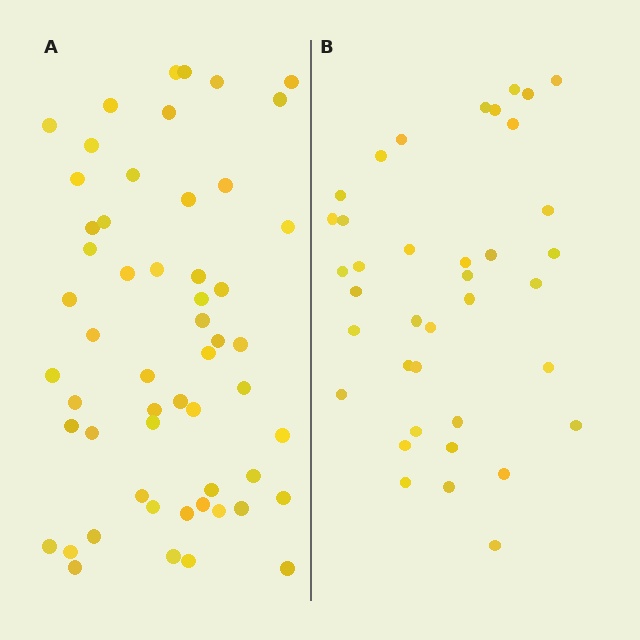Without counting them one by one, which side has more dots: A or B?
Region A (the left region) has more dots.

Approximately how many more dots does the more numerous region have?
Region A has approximately 15 more dots than region B.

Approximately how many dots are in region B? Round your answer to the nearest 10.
About 40 dots. (The exact count is 38, which rounds to 40.)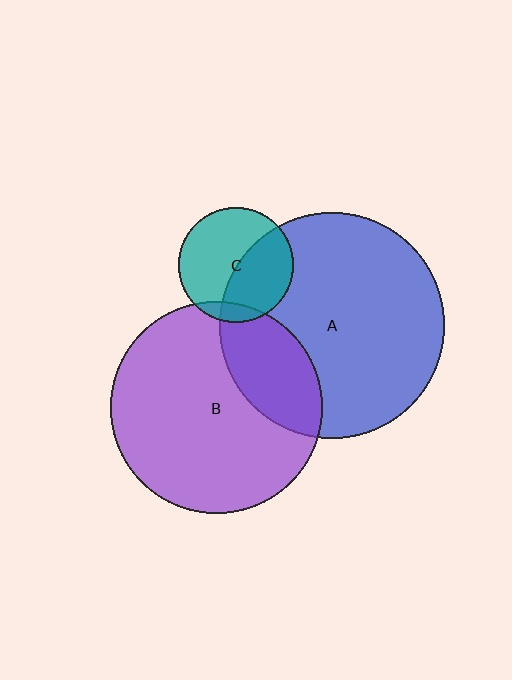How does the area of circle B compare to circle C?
Approximately 3.4 times.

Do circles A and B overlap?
Yes.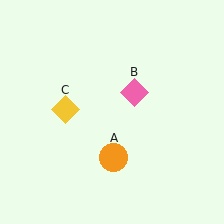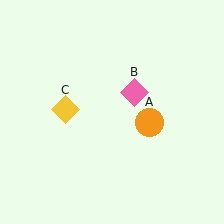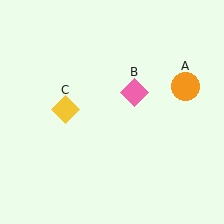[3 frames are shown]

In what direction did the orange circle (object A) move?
The orange circle (object A) moved up and to the right.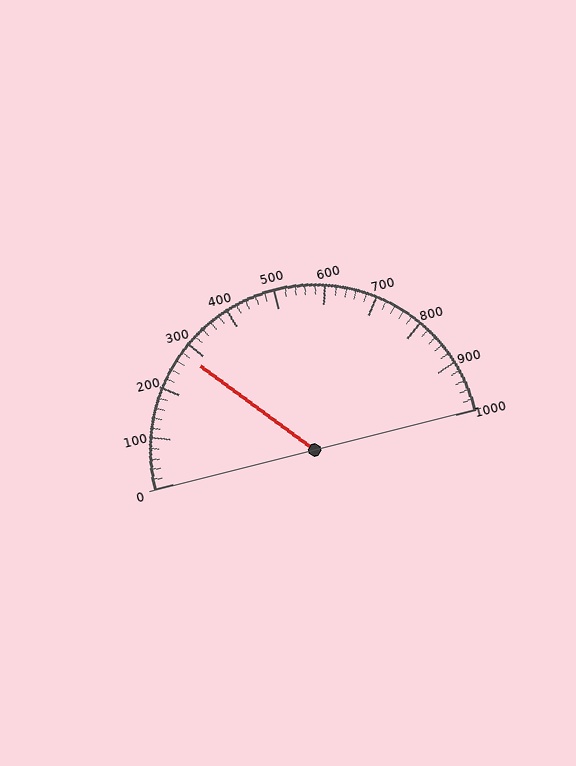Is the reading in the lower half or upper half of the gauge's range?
The reading is in the lower half of the range (0 to 1000).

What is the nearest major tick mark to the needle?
The nearest major tick mark is 300.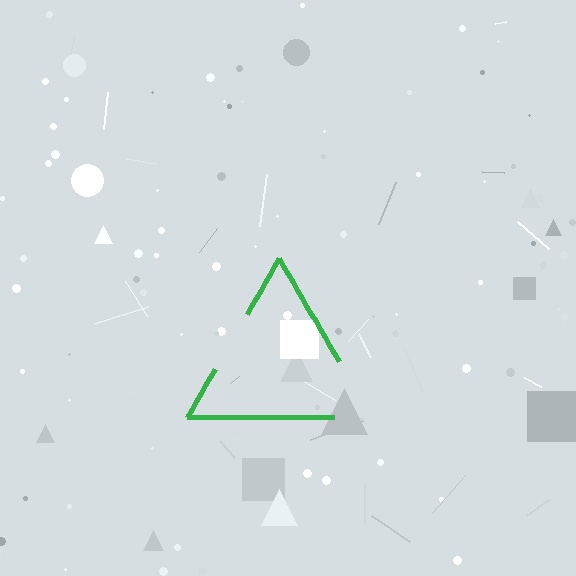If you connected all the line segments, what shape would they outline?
They would outline a triangle.